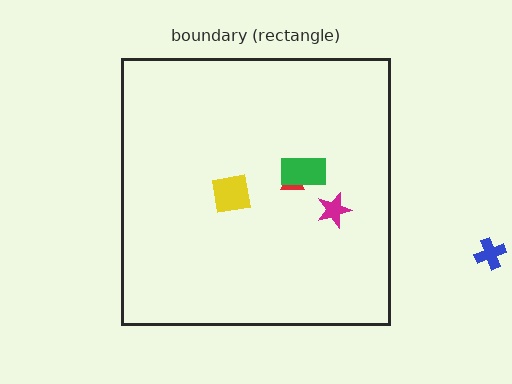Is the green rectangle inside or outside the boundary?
Inside.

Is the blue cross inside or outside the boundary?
Outside.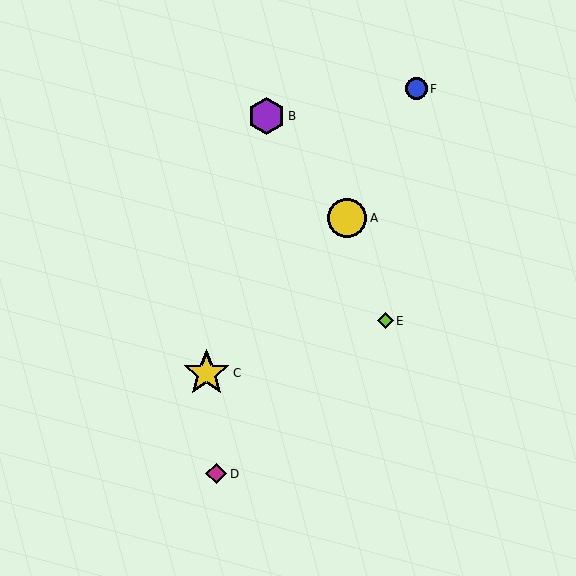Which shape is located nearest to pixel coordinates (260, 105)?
The purple hexagon (labeled B) at (266, 116) is nearest to that location.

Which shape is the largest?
The yellow star (labeled C) is the largest.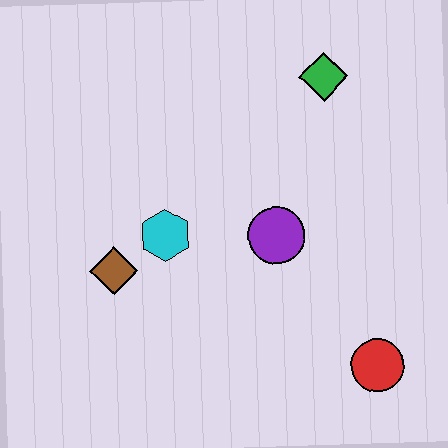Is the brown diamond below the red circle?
No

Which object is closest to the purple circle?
The cyan hexagon is closest to the purple circle.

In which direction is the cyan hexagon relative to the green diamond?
The cyan hexagon is to the left of the green diamond.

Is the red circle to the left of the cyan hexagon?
No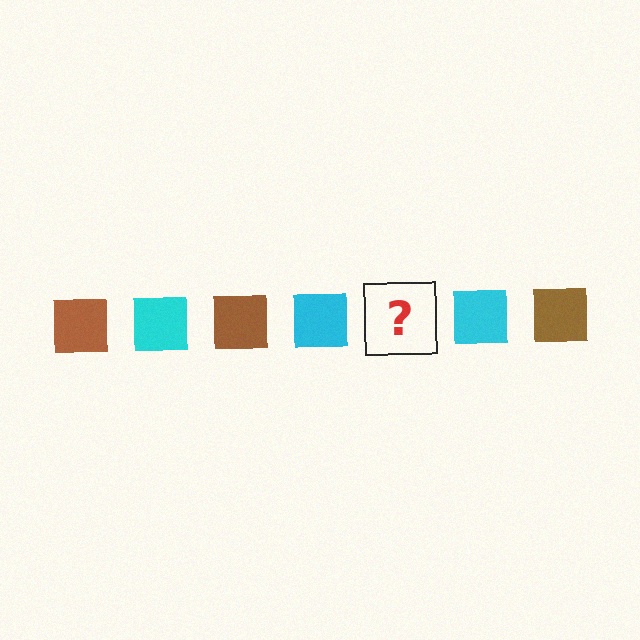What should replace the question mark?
The question mark should be replaced with a brown square.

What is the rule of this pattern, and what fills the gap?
The rule is that the pattern cycles through brown, cyan squares. The gap should be filled with a brown square.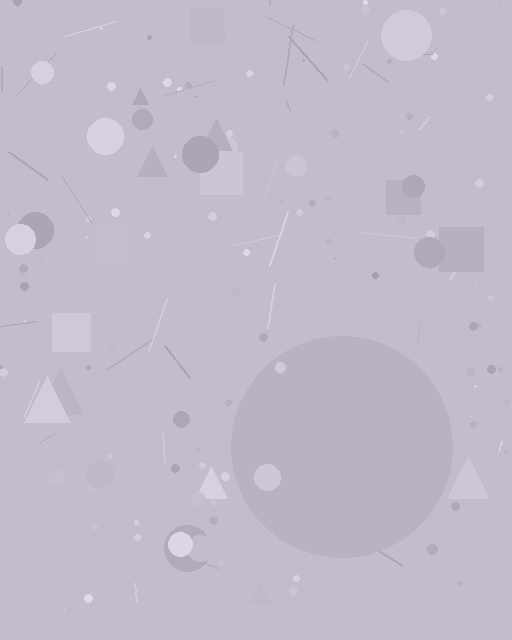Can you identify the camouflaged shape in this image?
The camouflaged shape is a circle.